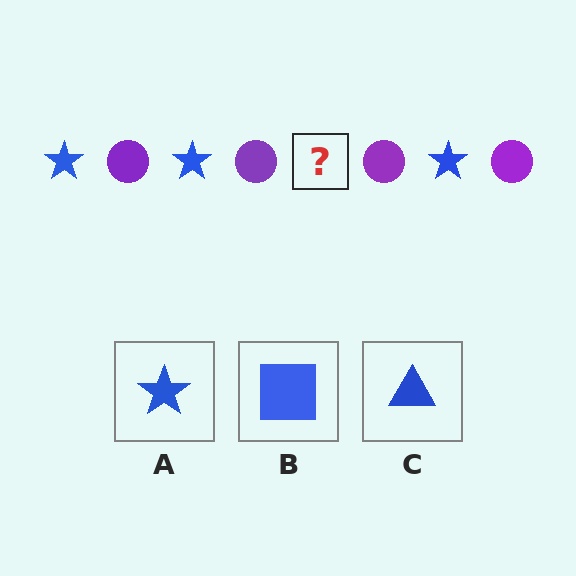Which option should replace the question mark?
Option A.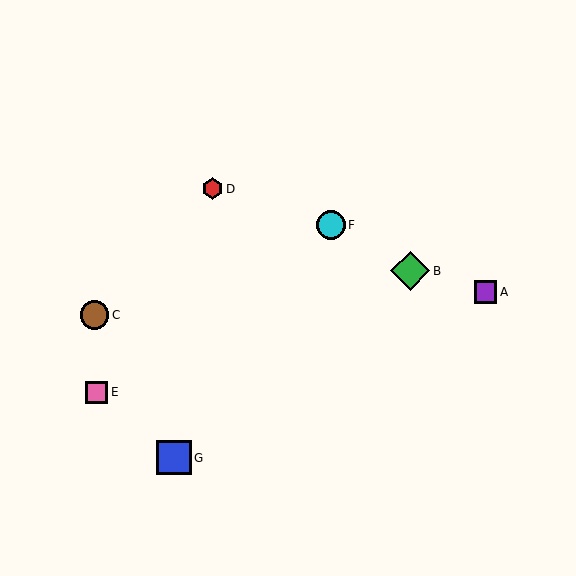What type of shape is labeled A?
Shape A is a purple square.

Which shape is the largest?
The green diamond (labeled B) is the largest.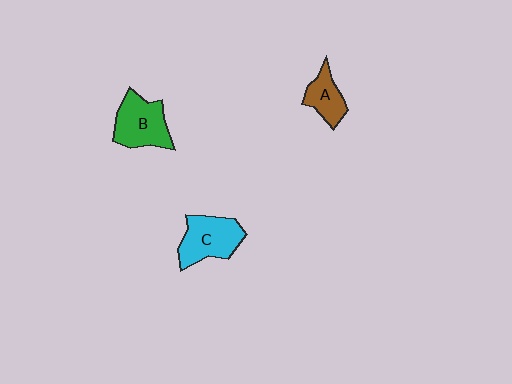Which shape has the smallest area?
Shape A (brown).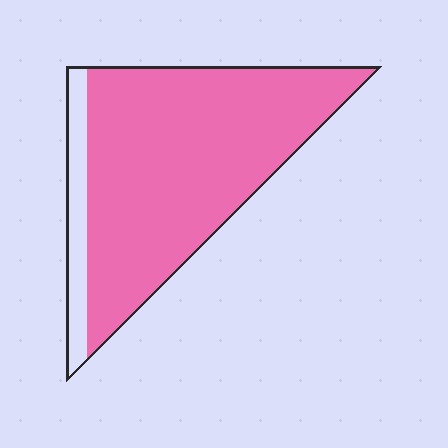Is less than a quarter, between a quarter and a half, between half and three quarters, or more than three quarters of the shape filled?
More than three quarters.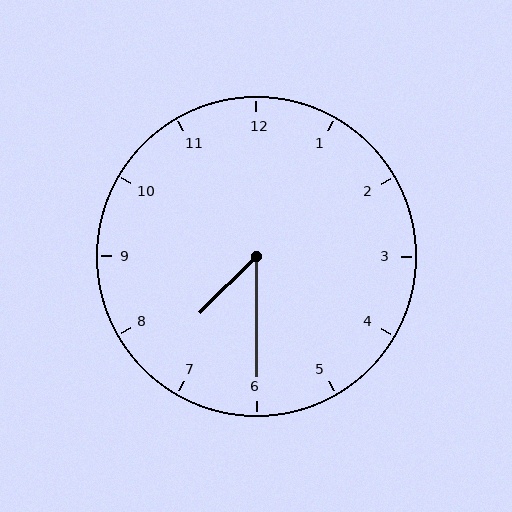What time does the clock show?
7:30.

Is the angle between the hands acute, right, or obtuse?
It is acute.